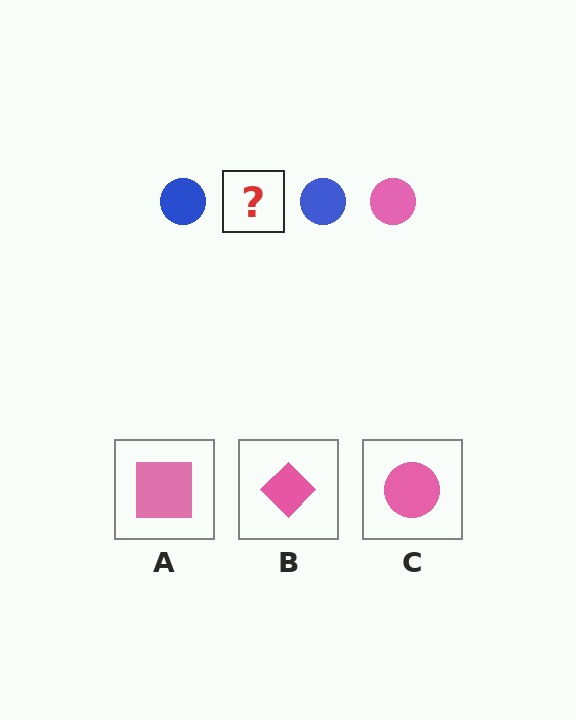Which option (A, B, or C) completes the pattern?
C.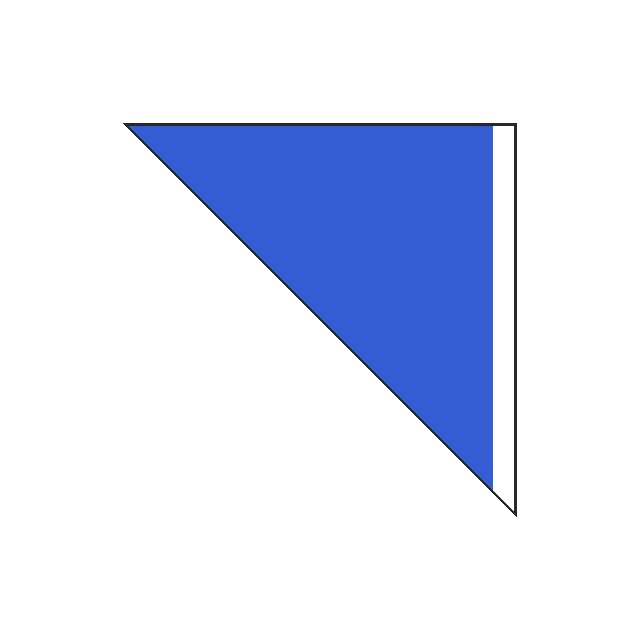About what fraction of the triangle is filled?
About seven eighths (7/8).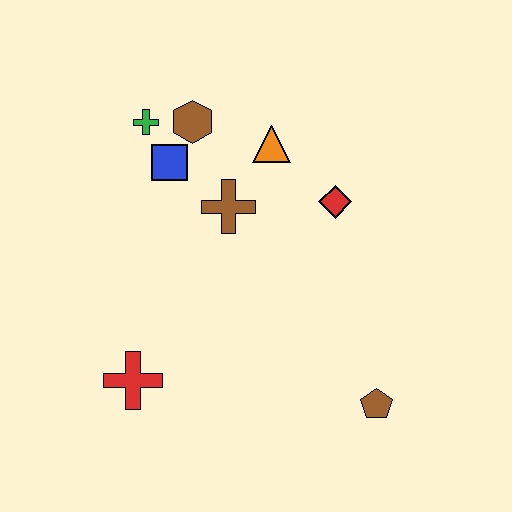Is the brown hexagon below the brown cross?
No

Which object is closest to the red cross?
The brown cross is closest to the red cross.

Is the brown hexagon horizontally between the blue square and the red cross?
No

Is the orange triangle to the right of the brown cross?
Yes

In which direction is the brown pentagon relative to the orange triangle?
The brown pentagon is below the orange triangle.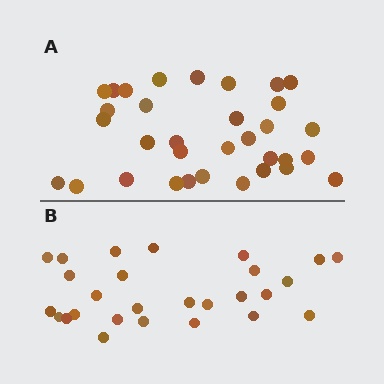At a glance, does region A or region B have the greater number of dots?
Region A (the top region) has more dots.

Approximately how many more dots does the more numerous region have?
Region A has about 6 more dots than region B.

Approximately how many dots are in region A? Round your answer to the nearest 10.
About 30 dots. (The exact count is 33, which rounds to 30.)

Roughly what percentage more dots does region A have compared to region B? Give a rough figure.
About 20% more.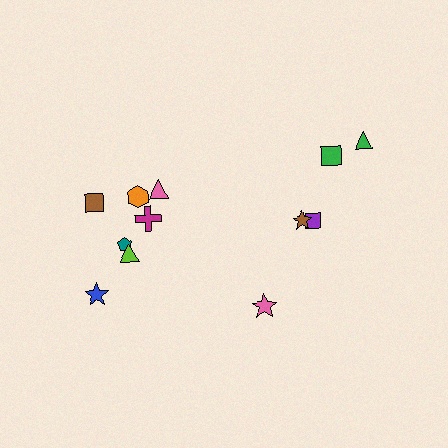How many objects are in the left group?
There are 7 objects.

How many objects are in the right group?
There are 5 objects.